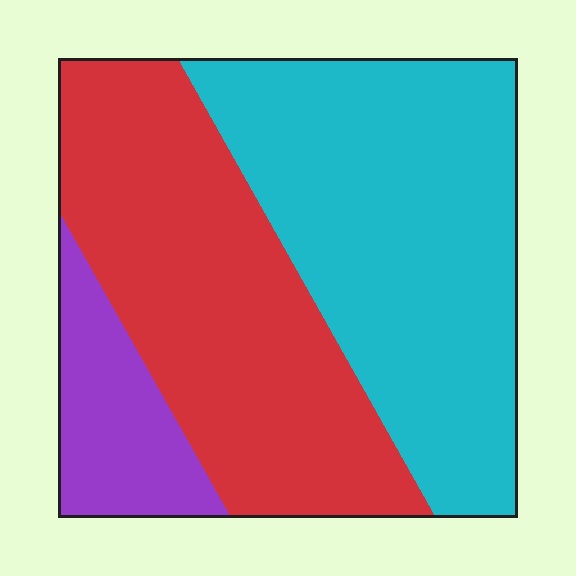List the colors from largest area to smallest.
From largest to smallest: cyan, red, purple.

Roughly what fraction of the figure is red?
Red takes up about two fifths (2/5) of the figure.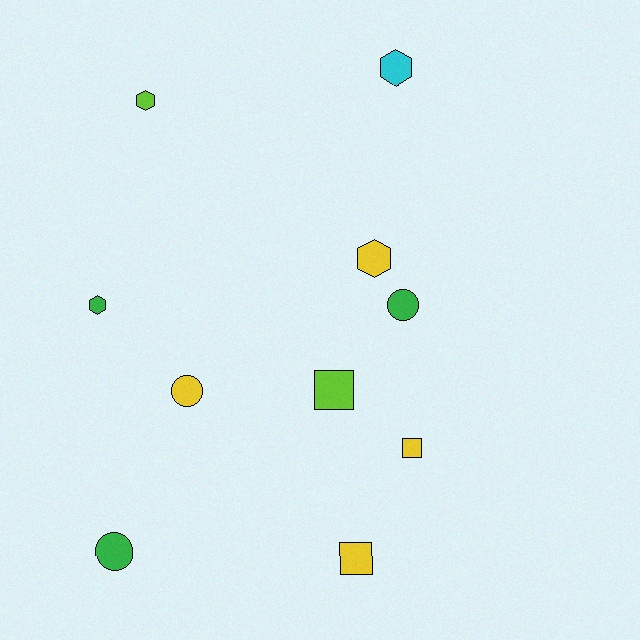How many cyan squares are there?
There are no cyan squares.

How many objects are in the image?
There are 10 objects.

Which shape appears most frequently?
Hexagon, with 4 objects.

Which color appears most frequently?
Yellow, with 4 objects.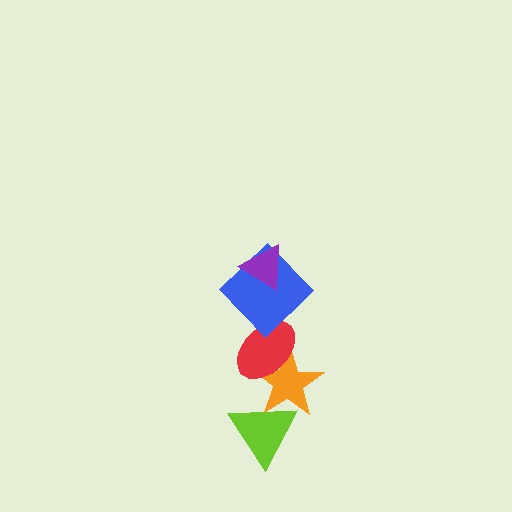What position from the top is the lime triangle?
The lime triangle is 5th from the top.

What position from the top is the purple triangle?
The purple triangle is 1st from the top.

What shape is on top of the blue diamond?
The purple triangle is on top of the blue diamond.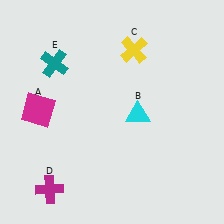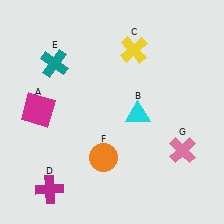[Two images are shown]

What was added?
An orange circle (F), a pink cross (G) were added in Image 2.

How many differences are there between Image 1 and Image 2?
There are 2 differences between the two images.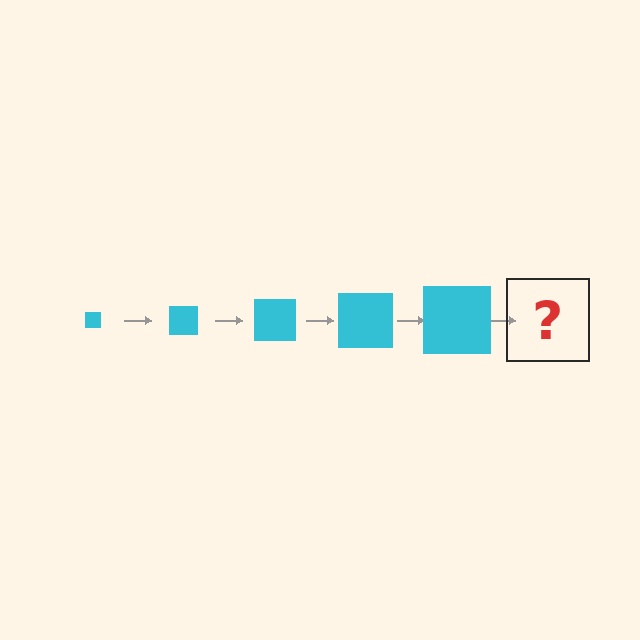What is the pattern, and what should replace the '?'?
The pattern is that the square gets progressively larger each step. The '?' should be a cyan square, larger than the previous one.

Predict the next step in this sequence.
The next step is a cyan square, larger than the previous one.